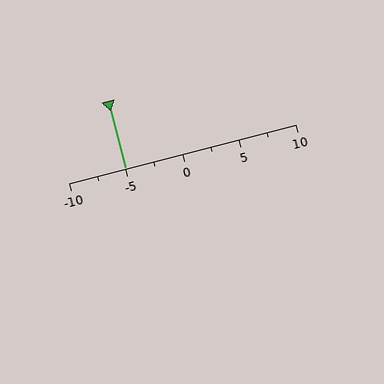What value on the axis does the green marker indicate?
The marker indicates approximately -5.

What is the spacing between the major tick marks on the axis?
The major ticks are spaced 5 apart.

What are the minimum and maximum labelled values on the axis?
The axis runs from -10 to 10.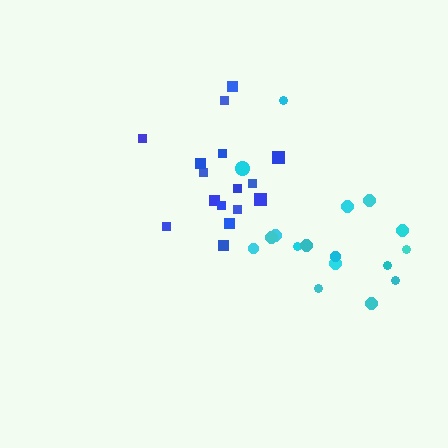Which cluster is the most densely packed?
Blue.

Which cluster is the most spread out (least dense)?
Cyan.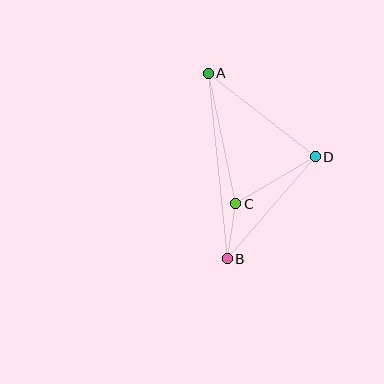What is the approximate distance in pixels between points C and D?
The distance between C and D is approximately 93 pixels.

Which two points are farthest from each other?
Points A and B are farthest from each other.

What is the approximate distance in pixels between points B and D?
The distance between B and D is approximately 135 pixels.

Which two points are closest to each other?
Points B and C are closest to each other.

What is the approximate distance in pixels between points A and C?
The distance between A and C is approximately 133 pixels.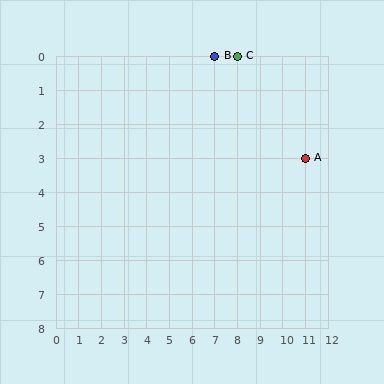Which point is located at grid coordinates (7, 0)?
Point B is at (7, 0).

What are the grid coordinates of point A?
Point A is at grid coordinates (11, 3).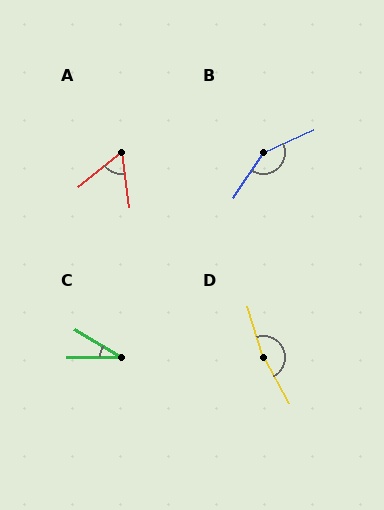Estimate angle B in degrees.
Approximately 149 degrees.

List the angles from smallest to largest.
C (31°), A (59°), B (149°), D (169°).